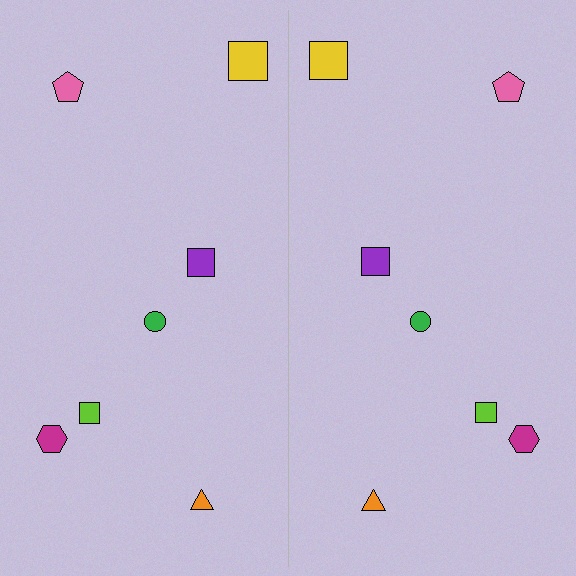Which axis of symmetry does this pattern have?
The pattern has a vertical axis of symmetry running through the center of the image.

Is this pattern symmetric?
Yes, this pattern has bilateral (reflection) symmetry.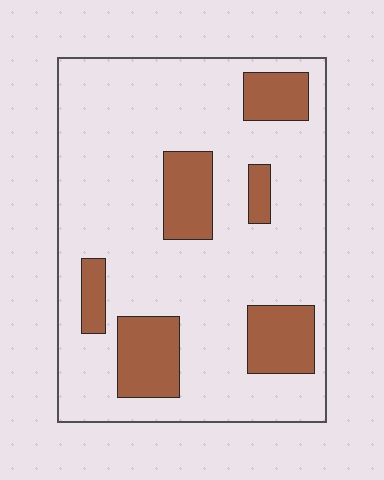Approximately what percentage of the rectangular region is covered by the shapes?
Approximately 20%.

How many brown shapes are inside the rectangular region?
6.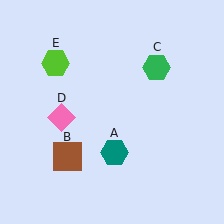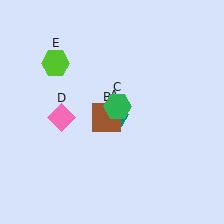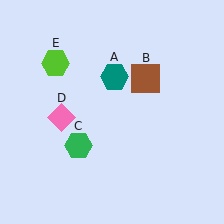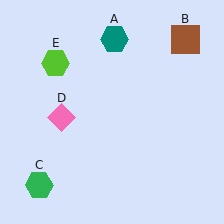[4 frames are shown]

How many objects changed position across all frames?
3 objects changed position: teal hexagon (object A), brown square (object B), green hexagon (object C).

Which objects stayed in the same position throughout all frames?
Pink diamond (object D) and lime hexagon (object E) remained stationary.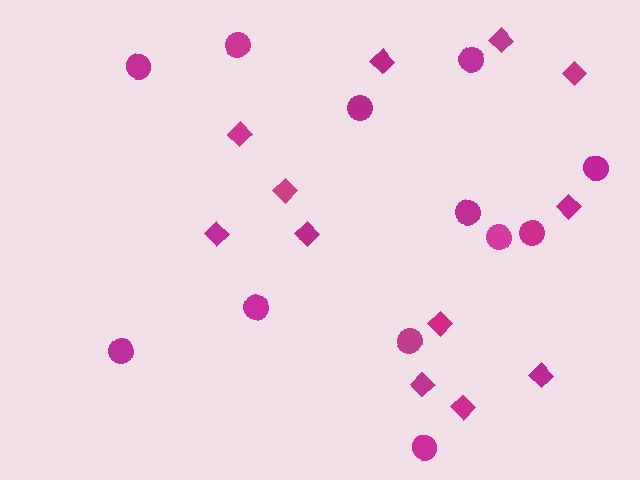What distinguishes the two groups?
There are 2 groups: one group of diamonds (12) and one group of circles (12).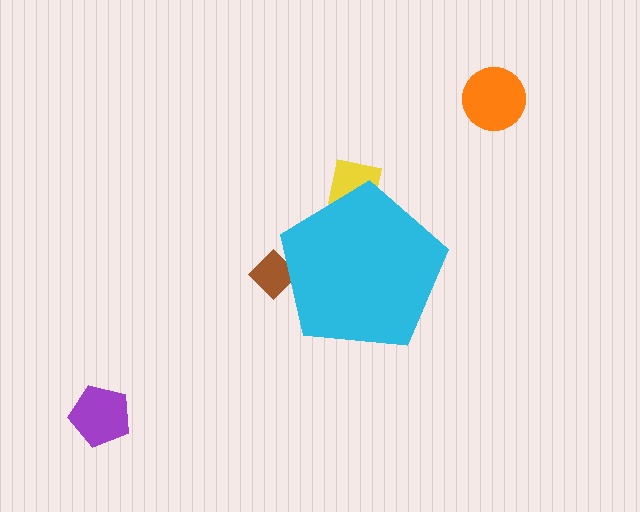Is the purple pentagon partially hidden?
No, the purple pentagon is fully visible.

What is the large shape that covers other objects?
A cyan pentagon.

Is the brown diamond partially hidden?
Yes, the brown diamond is partially hidden behind the cyan pentagon.